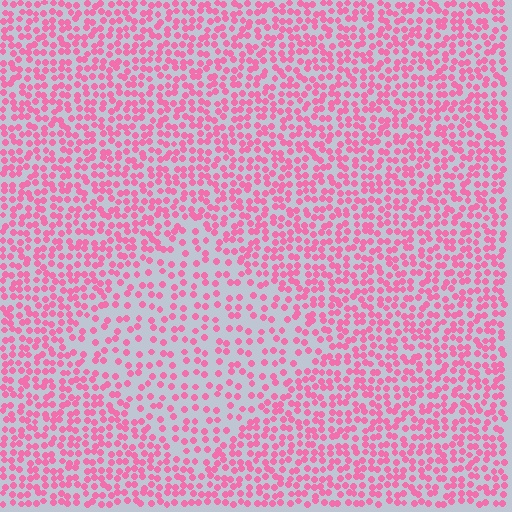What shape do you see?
I see a diamond.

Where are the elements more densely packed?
The elements are more densely packed outside the diamond boundary.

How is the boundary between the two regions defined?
The boundary is defined by a change in element density (approximately 1.9x ratio). All elements are the same color, size, and shape.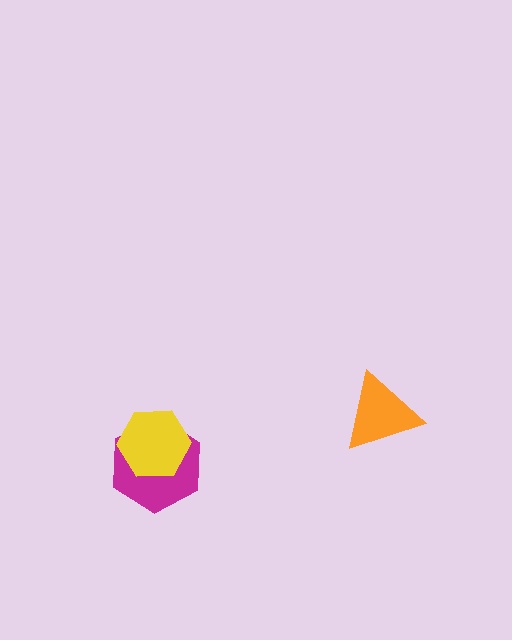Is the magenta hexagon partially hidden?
Yes, it is partially covered by another shape.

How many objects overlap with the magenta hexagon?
1 object overlaps with the magenta hexagon.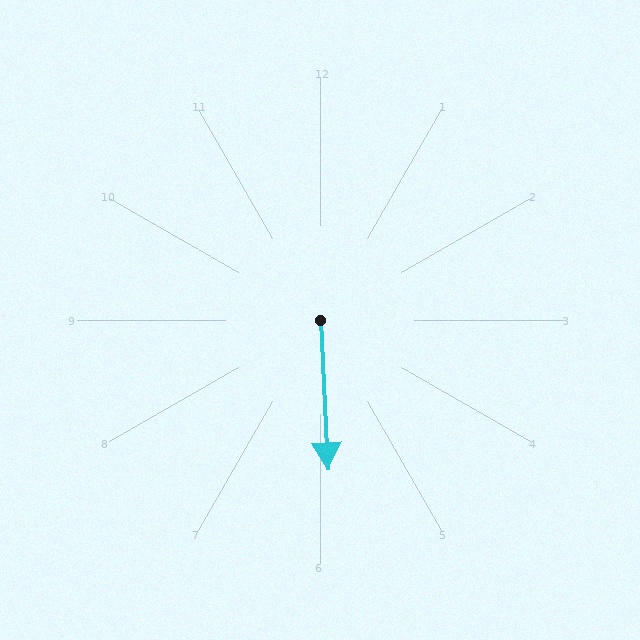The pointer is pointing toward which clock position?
Roughly 6 o'clock.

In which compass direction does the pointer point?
South.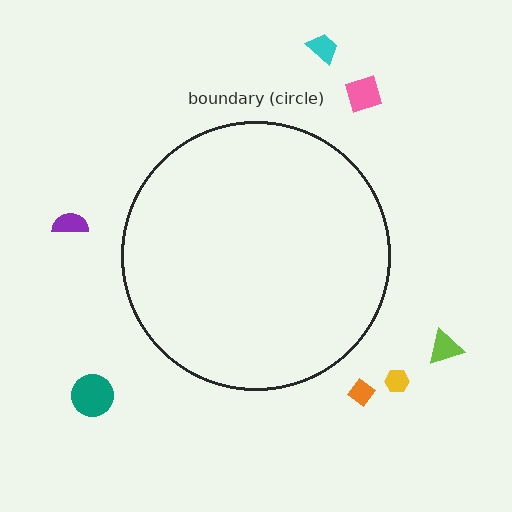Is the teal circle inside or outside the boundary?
Outside.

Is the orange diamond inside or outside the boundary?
Outside.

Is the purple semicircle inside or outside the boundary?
Outside.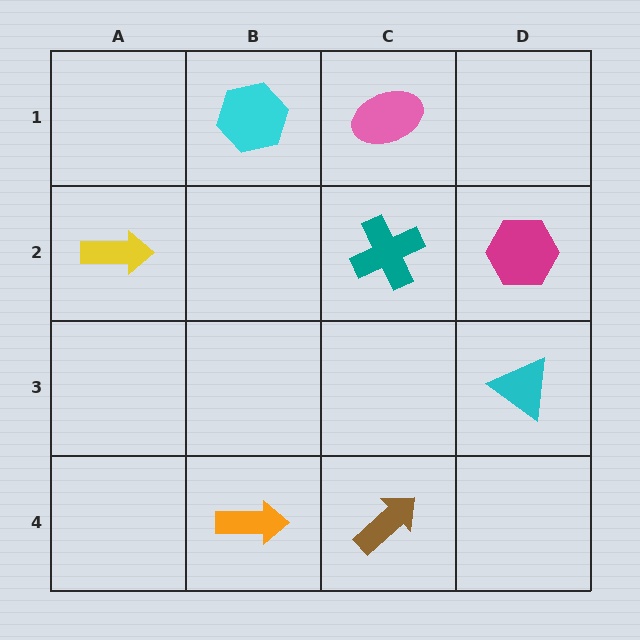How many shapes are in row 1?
2 shapes.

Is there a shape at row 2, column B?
No, that cell is empty.